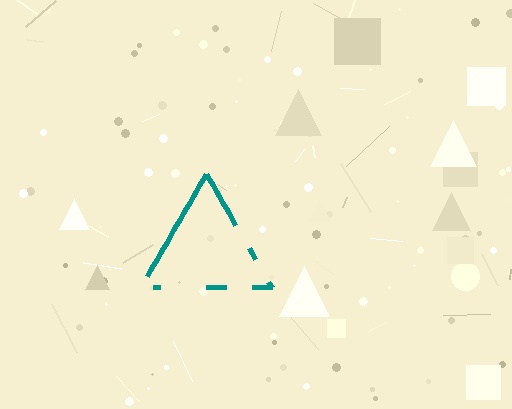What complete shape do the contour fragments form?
The contour fragments form a triangle.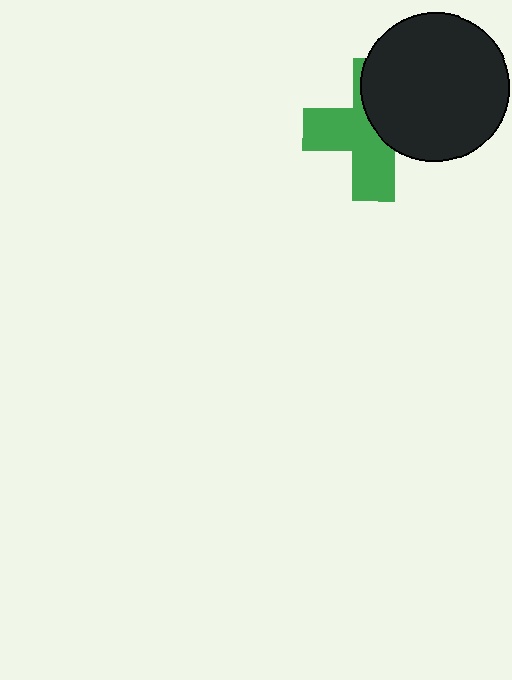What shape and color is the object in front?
The object in front is a black circle.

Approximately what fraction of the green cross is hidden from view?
Roughly 45% of the green cross is hidden behind the black circle.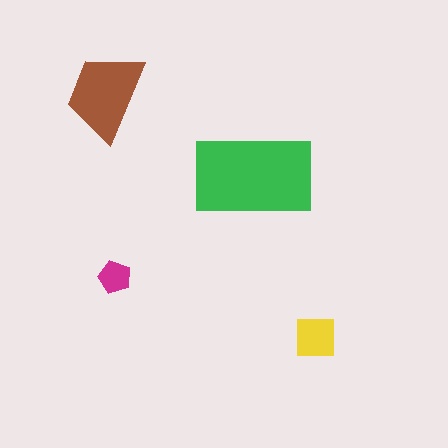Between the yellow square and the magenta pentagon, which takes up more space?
The yellow square.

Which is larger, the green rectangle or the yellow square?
The green rectangle.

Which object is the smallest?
The magenta pentagon.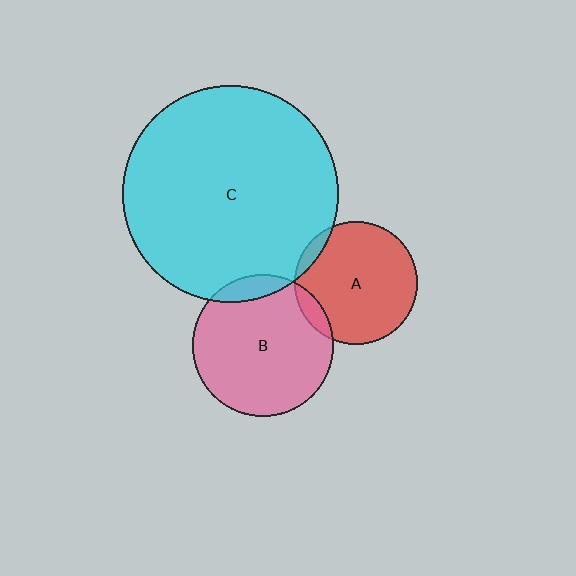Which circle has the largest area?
Circle C (cyan).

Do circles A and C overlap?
Yes.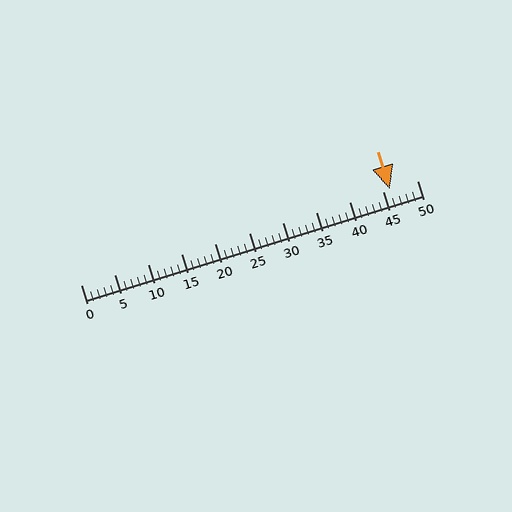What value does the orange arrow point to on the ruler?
The orange arrow points to approximately 46.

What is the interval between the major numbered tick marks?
The major tick marks are spaced 5 units apart.